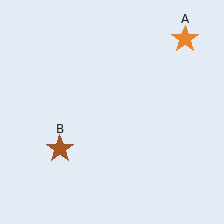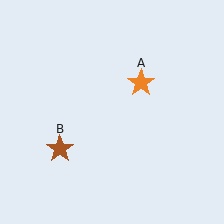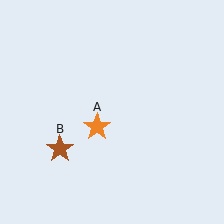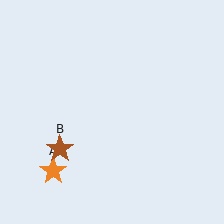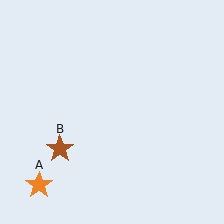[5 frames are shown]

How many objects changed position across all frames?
1 object changed position: orange star (object A).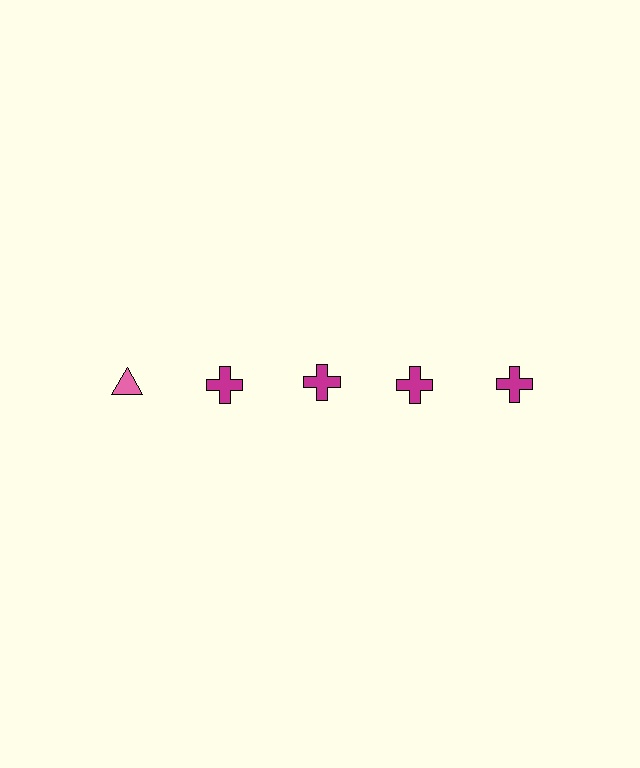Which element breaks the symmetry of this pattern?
The pink triangle in the top row, leftmost column breaks the symmetry. All other shapes are magenta crosses.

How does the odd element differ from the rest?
It differs in both color (pink instead of magenta) and shape (triangle instead of cross).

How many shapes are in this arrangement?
There are 5 shapes arranged in a grid pattern.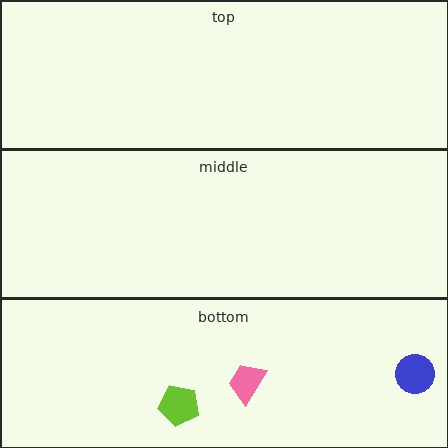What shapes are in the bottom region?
The blue circle, the pink trapezoid, the lime pentagon.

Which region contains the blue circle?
The bottom region.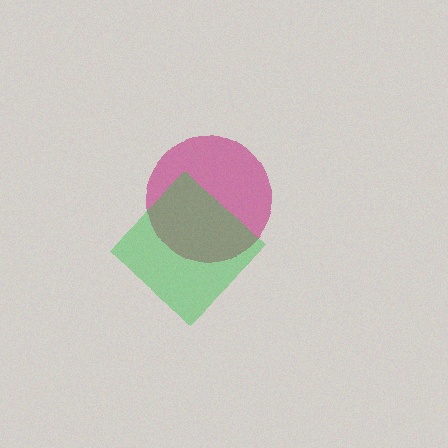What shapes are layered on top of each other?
The layered shapes are: a magenta circle, a green diamond.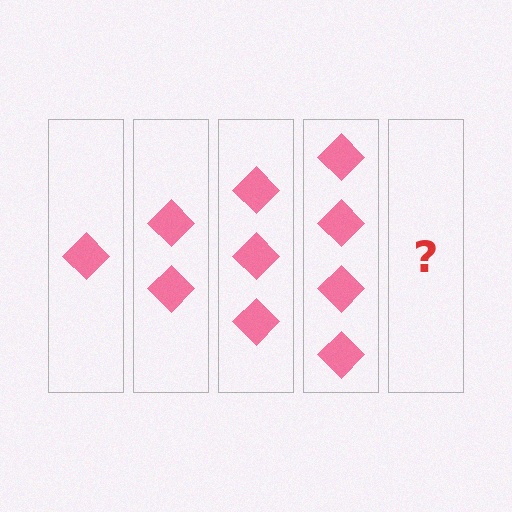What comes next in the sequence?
The next element should be 5 diamonds.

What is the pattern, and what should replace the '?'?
The pattern is that each step adds one more diamond. The '?' should be 5 diamonds.